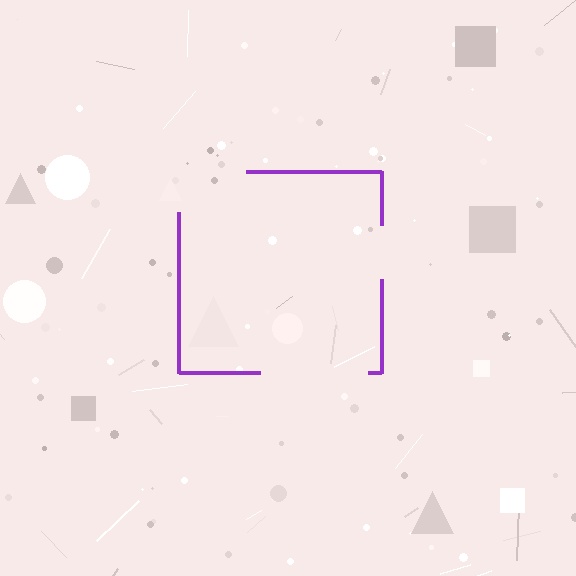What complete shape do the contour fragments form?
The contour fragments form a square.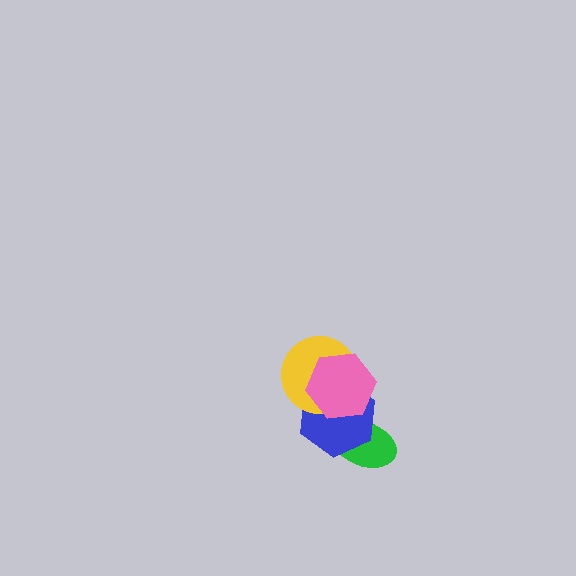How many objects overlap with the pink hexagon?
2 objects overlap with the pink hexagon.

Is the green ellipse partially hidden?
Yes, it is partially covered by another shape.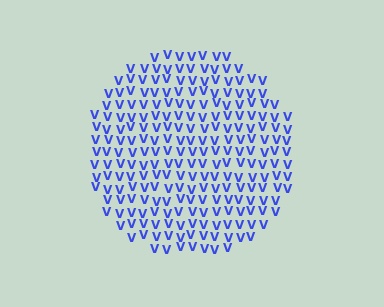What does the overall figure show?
The overall figure shows a circle.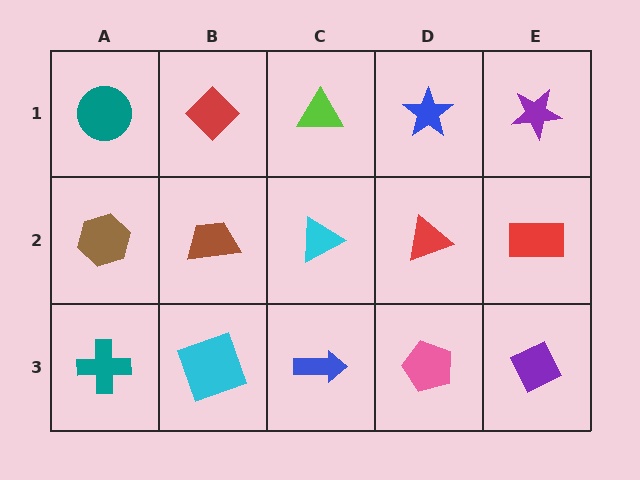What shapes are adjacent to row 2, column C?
A lime triangle (row 1, column C), a blue arrow (row 3, column C), a brown trapezoid (row 2, column B), a red triangle (row 2, column D).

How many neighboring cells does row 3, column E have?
2.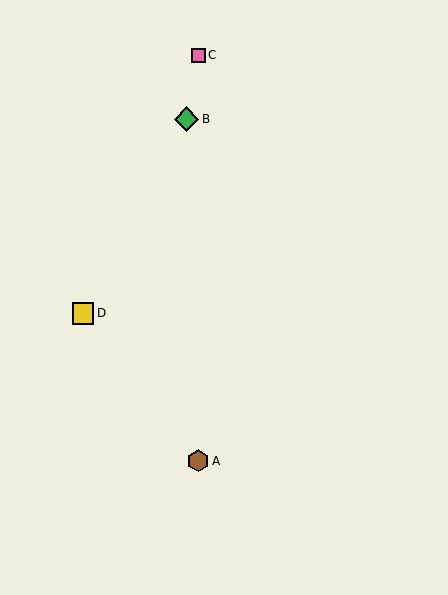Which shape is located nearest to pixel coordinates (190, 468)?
The brown hexagon (labeled A) at (198, 461) is nearest to that location.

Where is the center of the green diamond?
The center of the green diamond is at (187, 119).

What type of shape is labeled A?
Shape A is a brown hexagon.